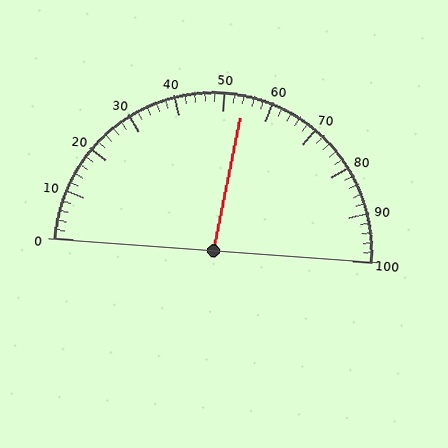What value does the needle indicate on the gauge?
The needle indicates approximately 54.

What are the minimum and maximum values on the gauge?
The gauge ranges from 0 to 100.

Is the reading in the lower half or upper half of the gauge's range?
The reading is in the upper half of the range (0 to 100).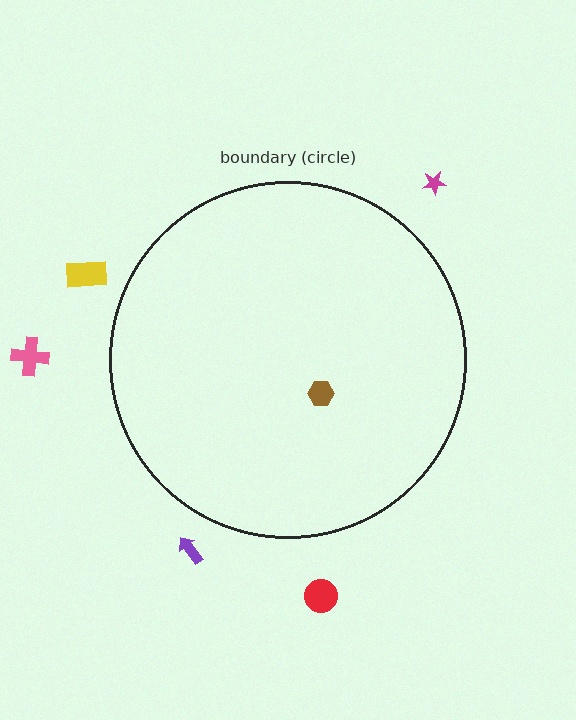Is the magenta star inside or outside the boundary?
Outside.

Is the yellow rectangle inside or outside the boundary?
Outside.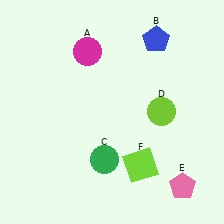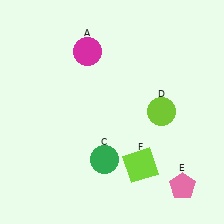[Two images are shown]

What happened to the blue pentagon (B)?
The blue pentagon (B) was removed in Image 2. It was in the top-right area of Image 1.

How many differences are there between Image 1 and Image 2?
There is 1 difference between the two images.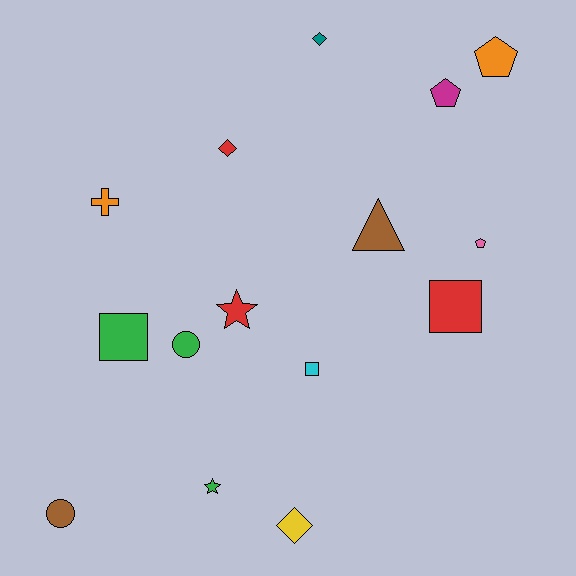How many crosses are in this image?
There is 1 cross.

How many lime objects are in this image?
There are no lime objects.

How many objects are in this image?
There are 15 objects.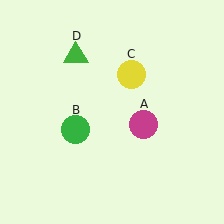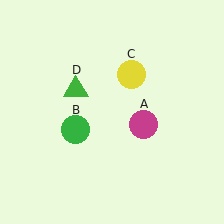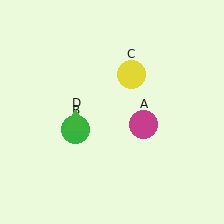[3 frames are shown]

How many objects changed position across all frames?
1 object changed position: green triangle (object D).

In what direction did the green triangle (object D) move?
The green triangle (object D) moved down.